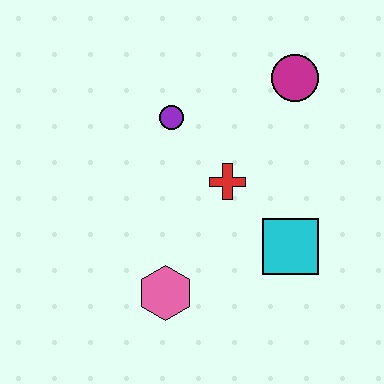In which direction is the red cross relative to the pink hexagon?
The red cross is above the pink hexagon.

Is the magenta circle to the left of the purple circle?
No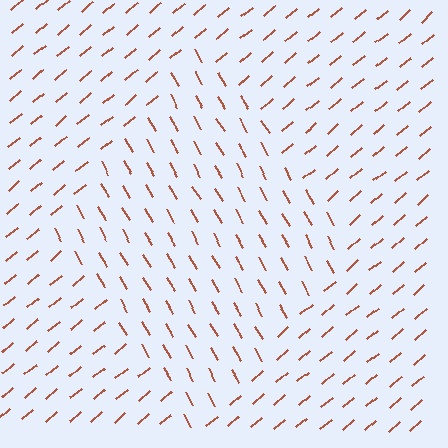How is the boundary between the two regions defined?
The boundary is defined purely by a change in line orientation (approximately 80 degrees difference). All lines are the same color and thickness.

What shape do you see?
I see a diamond.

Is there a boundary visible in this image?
Yes, there is a texture boundary formed by a change in line orientation.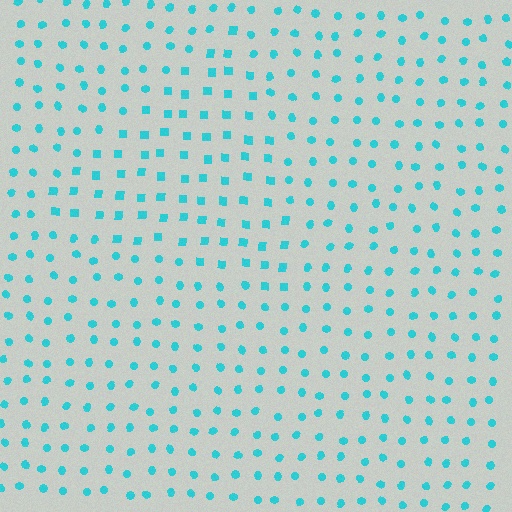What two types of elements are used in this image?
The image uses squares inside the triangle region and circles outside it.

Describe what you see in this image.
The image is filled with small cyan elements arranged in a uniform grid. A triangle-shaped region contains squares, while the surrounding area contains circles. The boundary is defined purely by the change in element shape.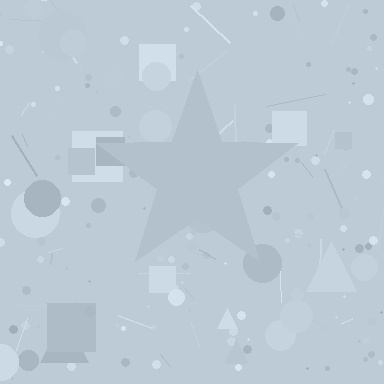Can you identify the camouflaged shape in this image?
The camouflaged shape is a star.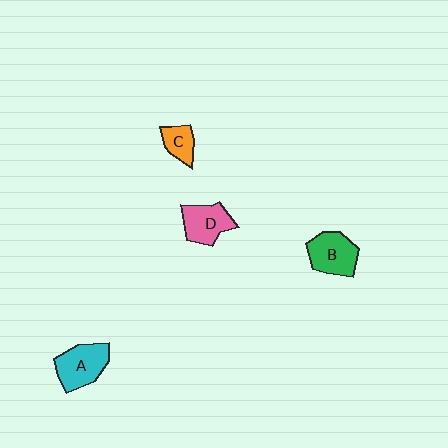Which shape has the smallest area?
Shape C (orange).